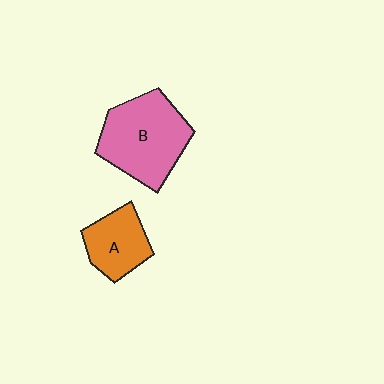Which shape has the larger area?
Shape B (pink).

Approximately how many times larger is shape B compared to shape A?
Approximately 1.8 times.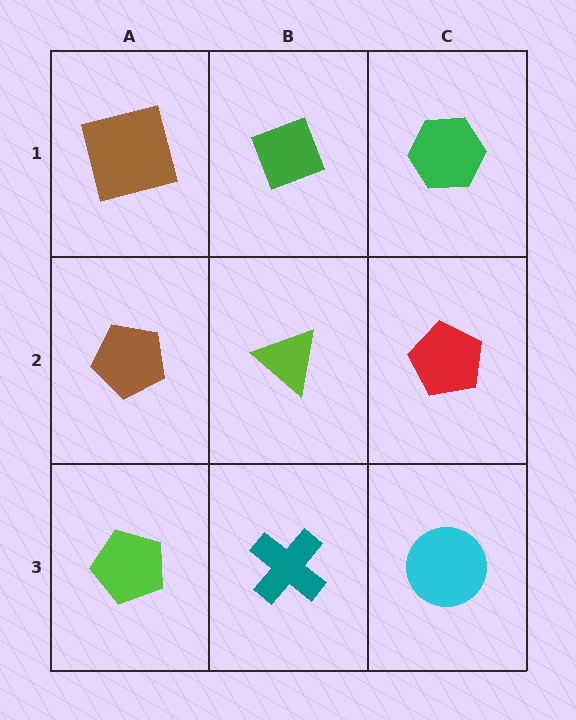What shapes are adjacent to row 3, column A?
A brown pentagon (row 2, column A), a teal cross (row 3, column B).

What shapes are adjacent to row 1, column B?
A lime triangle (row 2, column B), a brown square (row 1, column A), a green hexagon (row 1, column C).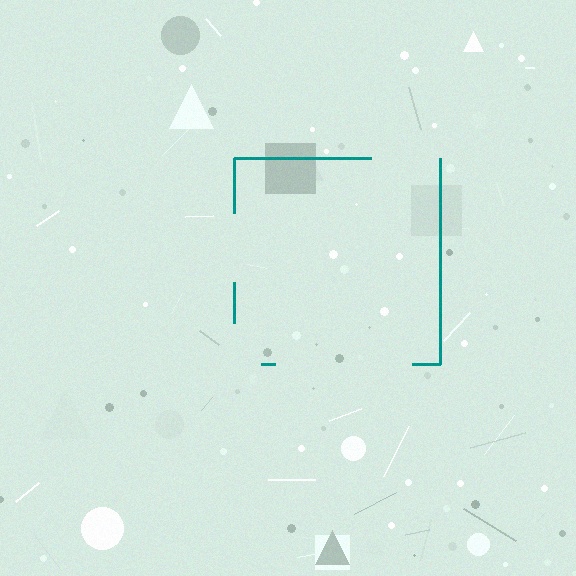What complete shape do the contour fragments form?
The contour fragments form a square.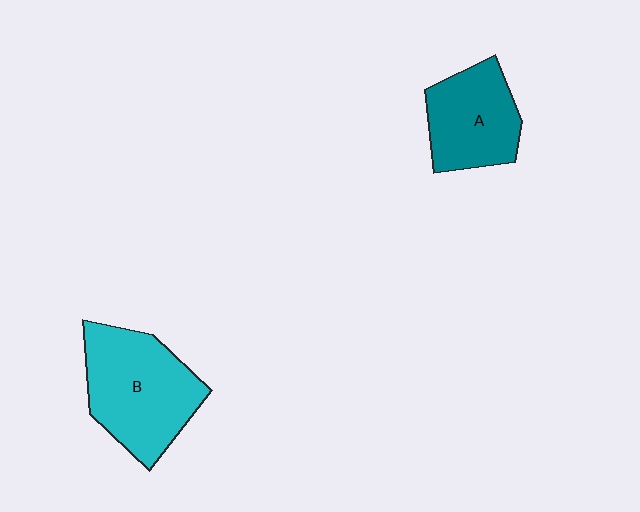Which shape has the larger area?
Shape B (cyan).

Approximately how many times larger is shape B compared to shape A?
Approximately 1.4 times.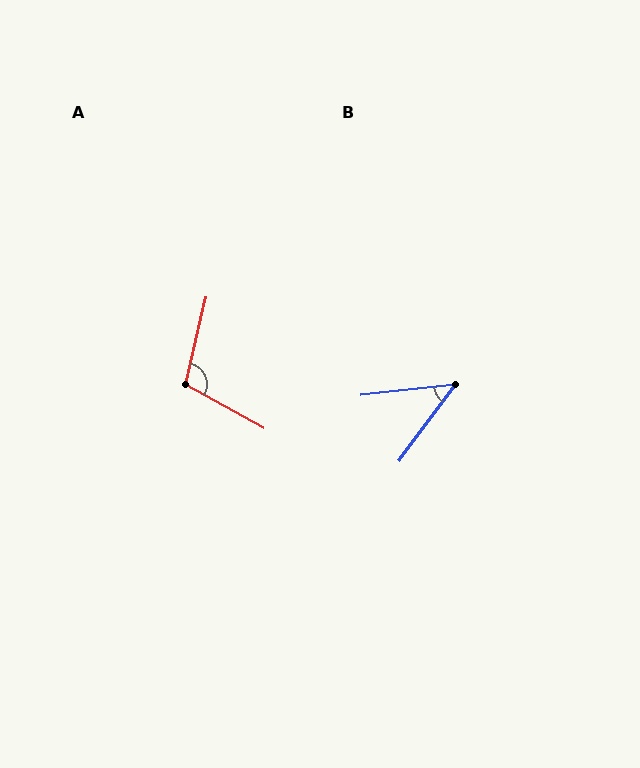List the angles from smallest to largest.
B (47°), A (106°).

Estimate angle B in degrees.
Approximately 47 degrees.